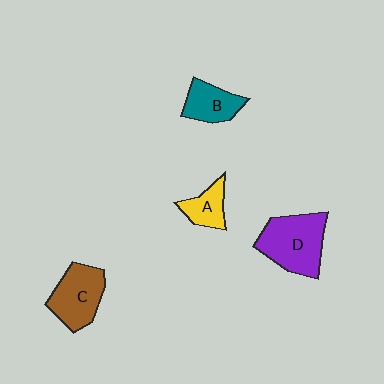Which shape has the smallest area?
Shape A (yellow).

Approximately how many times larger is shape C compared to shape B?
Approximately 1.4 times.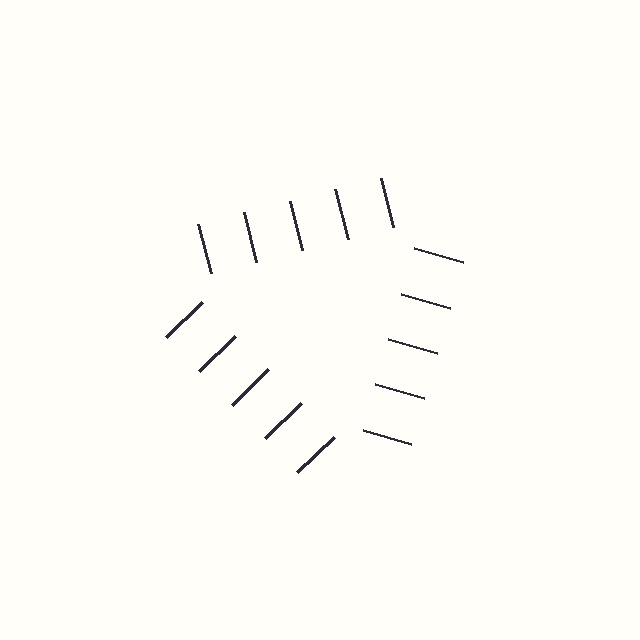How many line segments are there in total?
15 — 5 along each of the 3 edges.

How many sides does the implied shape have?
3 sides — the line-ends trace a triangle.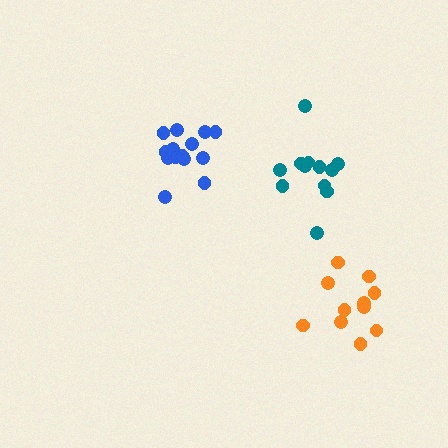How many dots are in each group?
Group 1: 12 dots, Group 2: 11 dots, Group 3: 14 dots (37 total).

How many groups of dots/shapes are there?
There are 3 groups.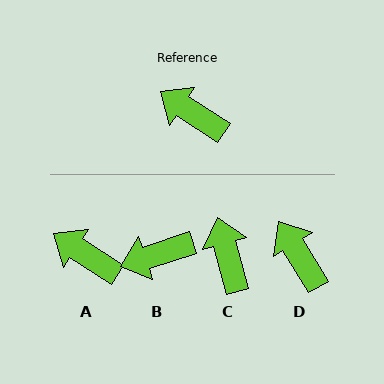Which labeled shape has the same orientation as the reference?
A.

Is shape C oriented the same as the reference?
No, it is off by about 42 degrees.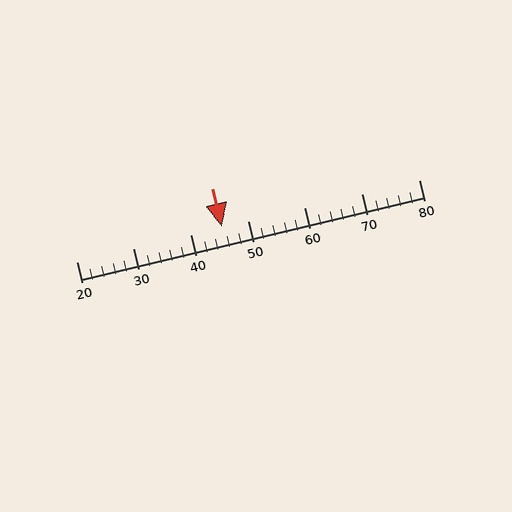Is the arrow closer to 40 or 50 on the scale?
The arrow is closer to 50.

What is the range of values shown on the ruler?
The ruler shows values from 20 to 80.